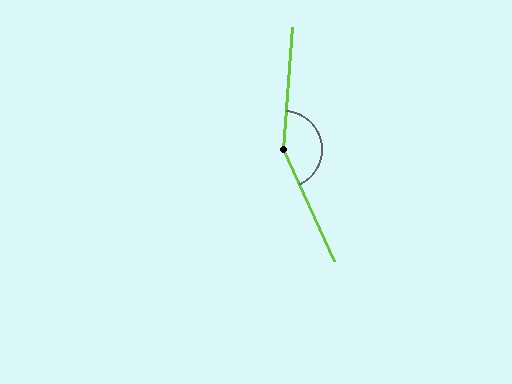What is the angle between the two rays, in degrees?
Approximately 151 degrees.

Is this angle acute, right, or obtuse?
It is obtuse.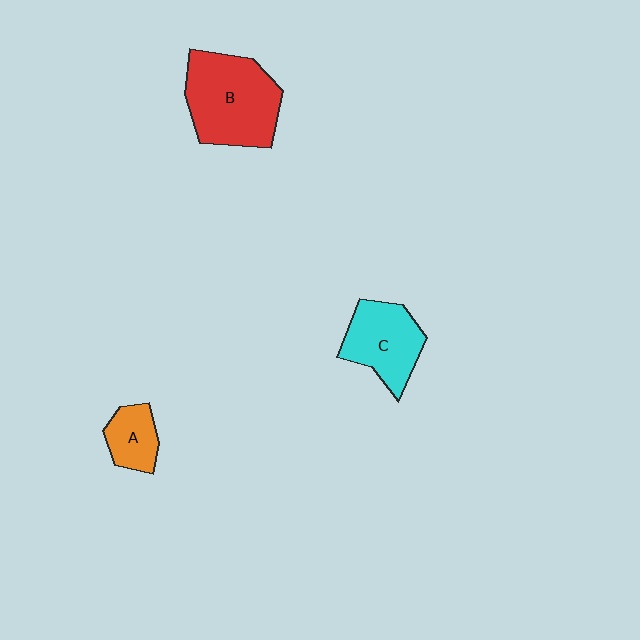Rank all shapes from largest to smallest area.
From largest to smallest: B (red), C (cyan), A (orange).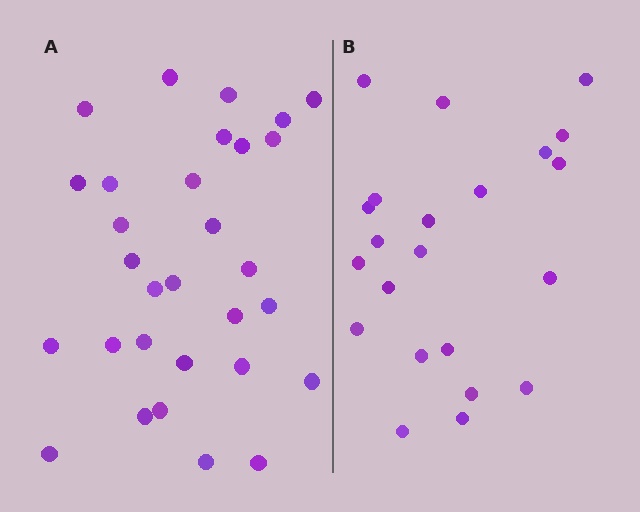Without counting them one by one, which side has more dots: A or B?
Region A (the left region) has more dots.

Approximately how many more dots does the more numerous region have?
Region A has roughly 8 or so more dots than region B.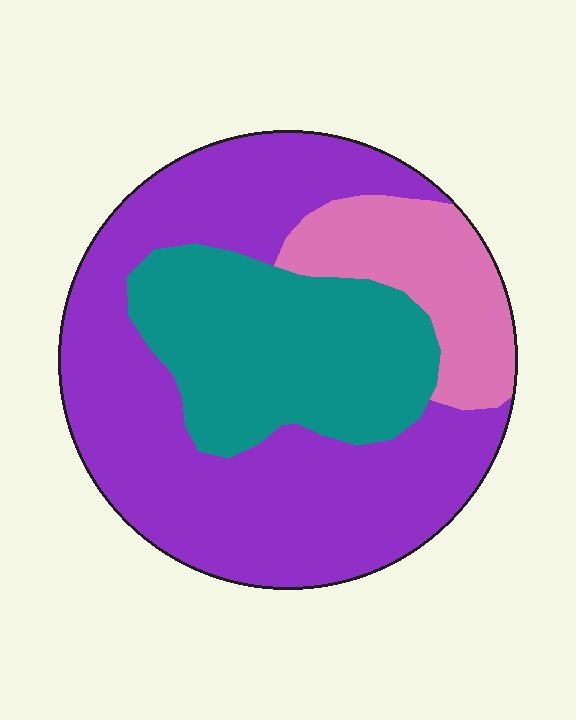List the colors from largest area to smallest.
From largest to smallest: purple, teal, pink.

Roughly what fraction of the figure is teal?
Teal takes up about one quarter (1/4) of the figure.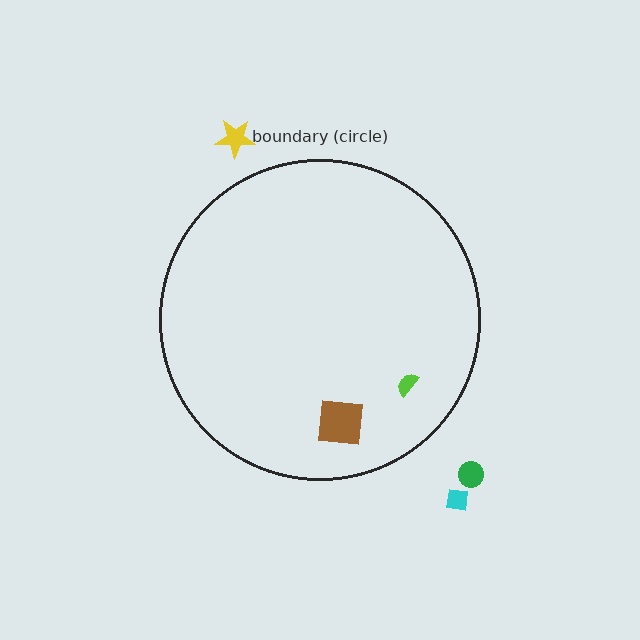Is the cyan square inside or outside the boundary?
Outside.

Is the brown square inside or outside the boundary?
Inside.